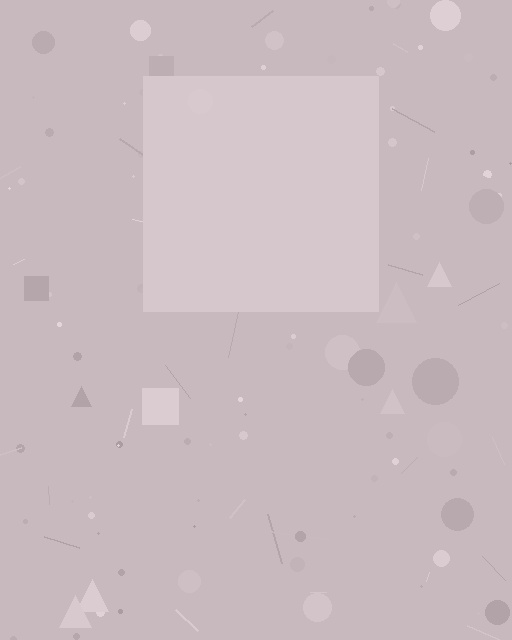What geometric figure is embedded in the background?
A square is embedded in the background.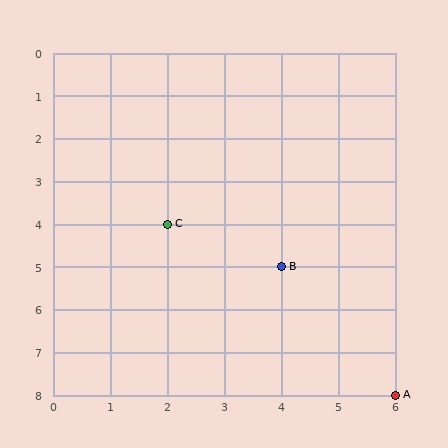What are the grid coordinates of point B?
Point B is at grid coordinates (4, 5).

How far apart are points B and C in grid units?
Points B and C are 2 columns and 1 row apart (about 2.2 grid units diagonally).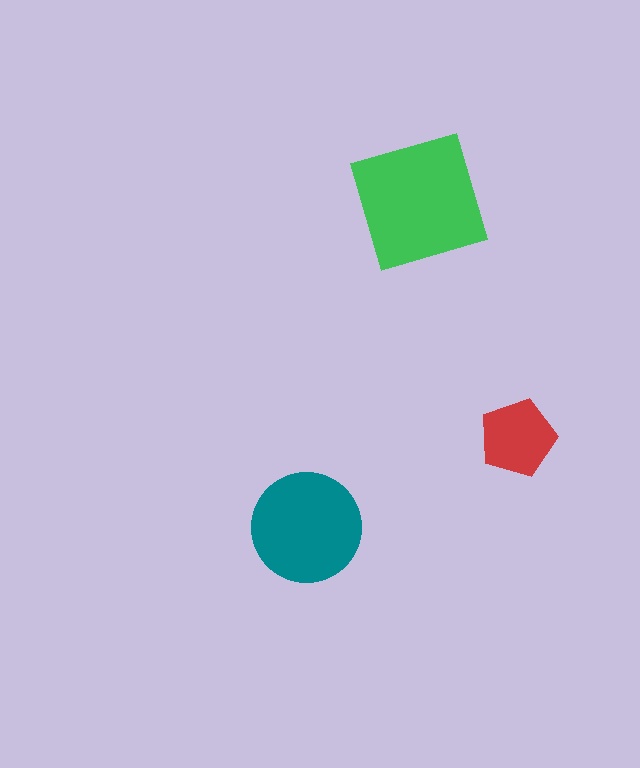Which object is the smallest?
The red pentagon.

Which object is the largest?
The green square.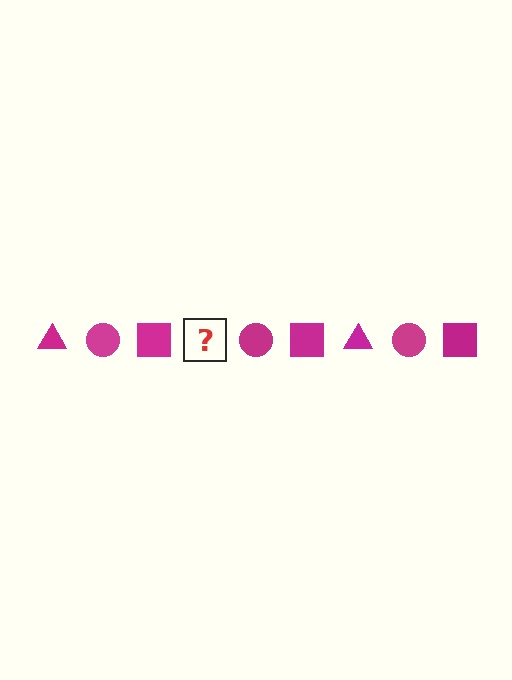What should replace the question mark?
The question mark should be replaced with a magenta triangle.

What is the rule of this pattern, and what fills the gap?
The rule is that the pattern cycles through triangle, circle, square shapes in magenta. The gap should be filled with a magenta triangle.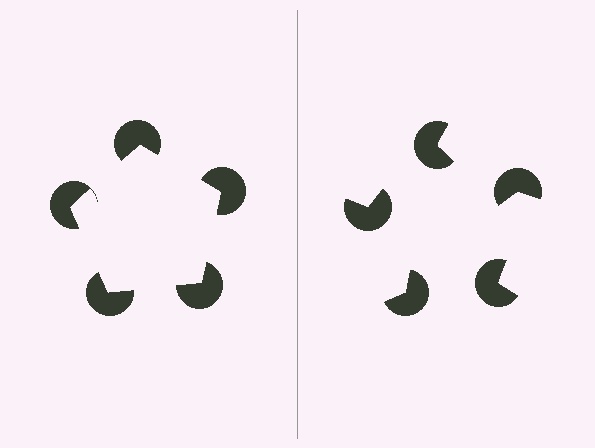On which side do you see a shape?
An illusory pentagon appears on the left side. On the right side the wedge cuts are rotated, so no coherent shape forms.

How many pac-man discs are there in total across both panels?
10 — 5 on each side.